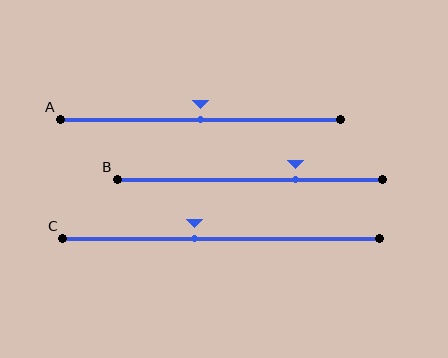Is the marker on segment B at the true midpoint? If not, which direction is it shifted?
No, the marker on segment B is shifted to the right by about 17% of the segment length.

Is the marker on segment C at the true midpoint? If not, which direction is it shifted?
No, the marker on segment C is shifted to the left by about 8% of the segment length.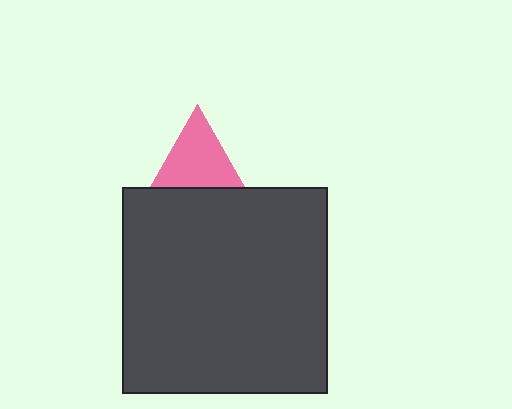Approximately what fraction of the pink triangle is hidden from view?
Roughly 48% of the pink triangle is hidden behind the dark gray square.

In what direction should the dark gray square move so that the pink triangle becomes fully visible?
The dark gray square should move down. That is the shortest direction to clear the overlap and leave the pink triangle fully visible.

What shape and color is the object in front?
The object in front is a dark gray square.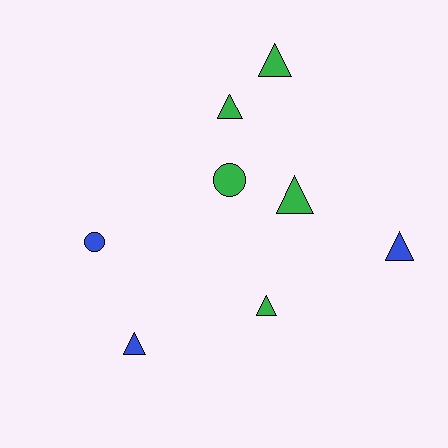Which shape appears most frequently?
Triangle, with 6 objects.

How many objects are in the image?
There are 8 objects.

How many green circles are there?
There is 1 green circle.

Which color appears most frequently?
Green, with 5 objects.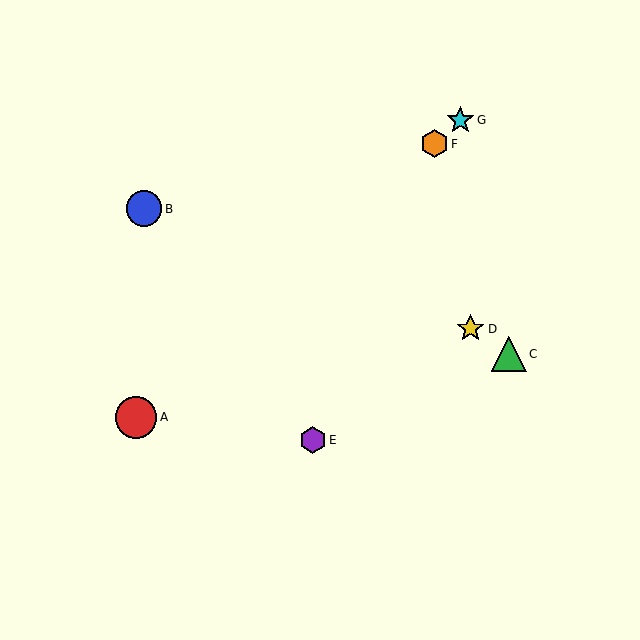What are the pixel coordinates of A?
Object A is at (136, 417).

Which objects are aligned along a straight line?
Objects A, F, G are aligned along a straight line.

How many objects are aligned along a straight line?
3 objects (A, F, G) are aligned along a straight line.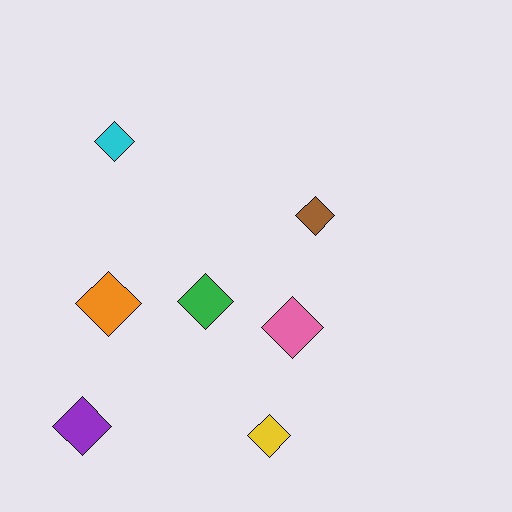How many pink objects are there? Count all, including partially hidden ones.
There is 1 pink object.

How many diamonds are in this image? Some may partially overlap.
There are 7 diamonds.